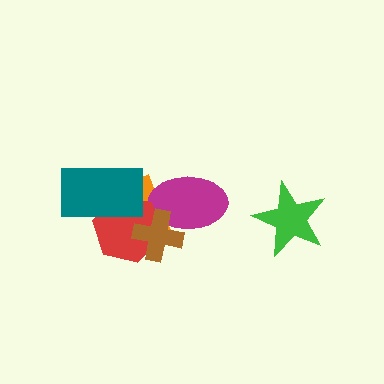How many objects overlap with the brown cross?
3 objects overlap with the brown cross.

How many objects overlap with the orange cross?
4 objects overlap with the orange cross.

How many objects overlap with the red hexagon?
4 objects overlap with the red hexagon.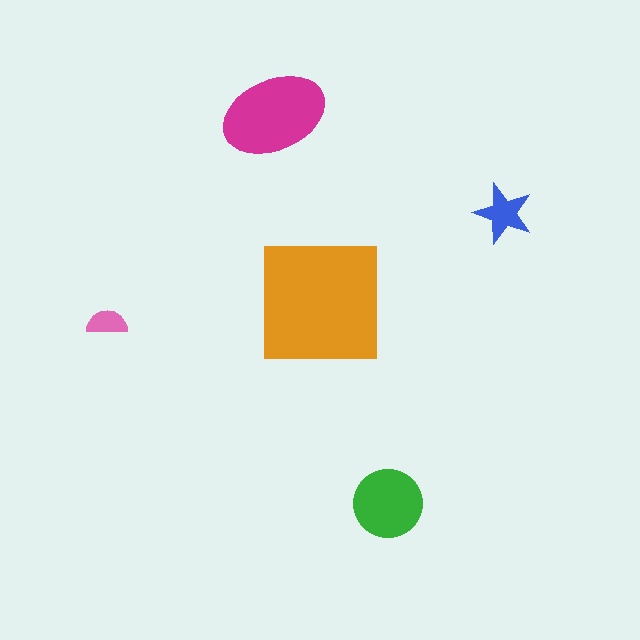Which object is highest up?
The magenta ellipse is topmost.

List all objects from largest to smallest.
The orange square, the magenta ellipse, the green circle, the blue star, the pink semicircle.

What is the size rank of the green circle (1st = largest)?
3rd.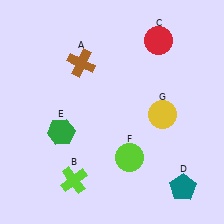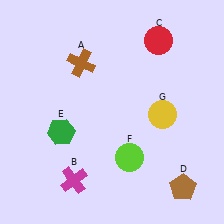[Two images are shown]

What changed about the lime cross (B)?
In Image 1, B is lime. In Image 2, it changed to magenta.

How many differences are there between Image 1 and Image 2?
There are 2 differences between the two images.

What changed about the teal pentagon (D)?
In Image 1, D is teal. In Image 2, it changed to brown.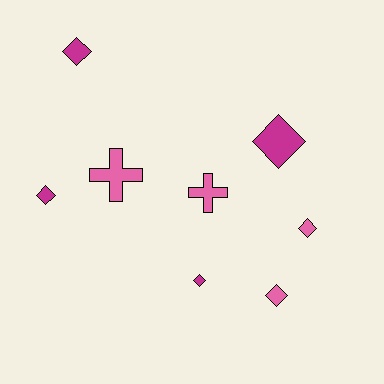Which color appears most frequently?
Pink, with 4 objects.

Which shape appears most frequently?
Diamond, with 6 objects.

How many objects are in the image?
There are 8 objects.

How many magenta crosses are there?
There are no magenta crosses.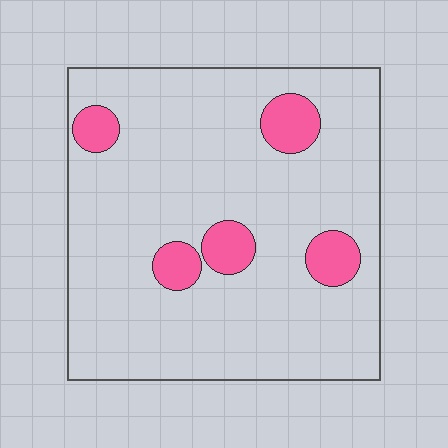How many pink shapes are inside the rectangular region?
5.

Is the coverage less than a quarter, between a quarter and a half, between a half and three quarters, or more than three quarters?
Less than a quarter.